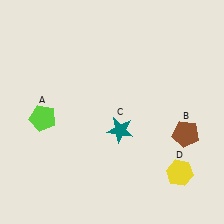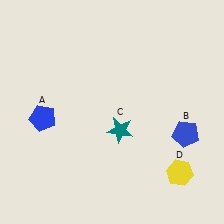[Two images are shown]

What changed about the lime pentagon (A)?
In Image 1, A is lime. In Image 2, it changed to blue.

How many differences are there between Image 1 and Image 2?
There are 2 differences between the two images.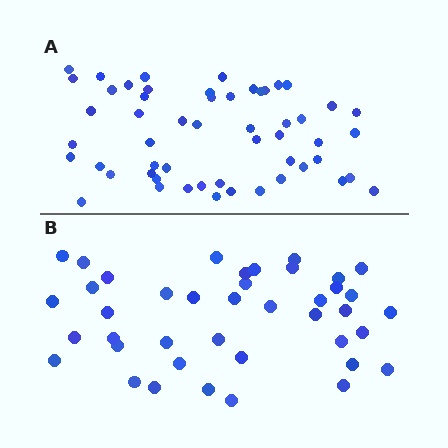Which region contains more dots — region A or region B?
Region A (the top region) has more dots.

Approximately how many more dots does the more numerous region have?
Region A has approximately 15 more dots than region B.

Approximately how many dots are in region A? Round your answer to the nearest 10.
About 50 dots. (The exact count is 54, which rounds to 50.)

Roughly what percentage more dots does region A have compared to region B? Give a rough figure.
About 30% more.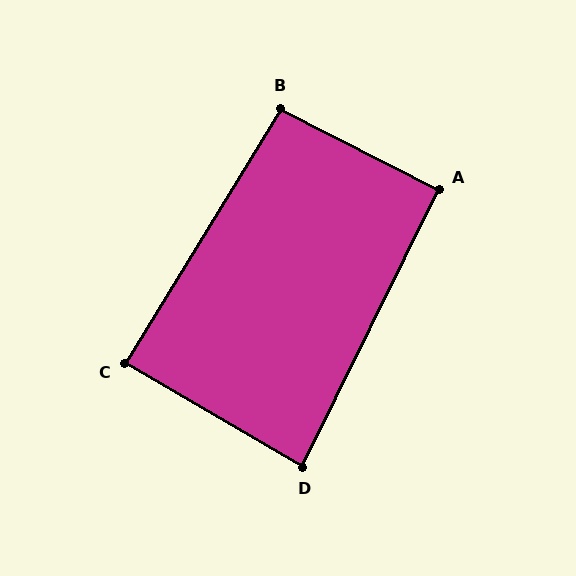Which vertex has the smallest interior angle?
D, at approximately 86 degrees.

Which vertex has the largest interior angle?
B, at approximately 94 degrees.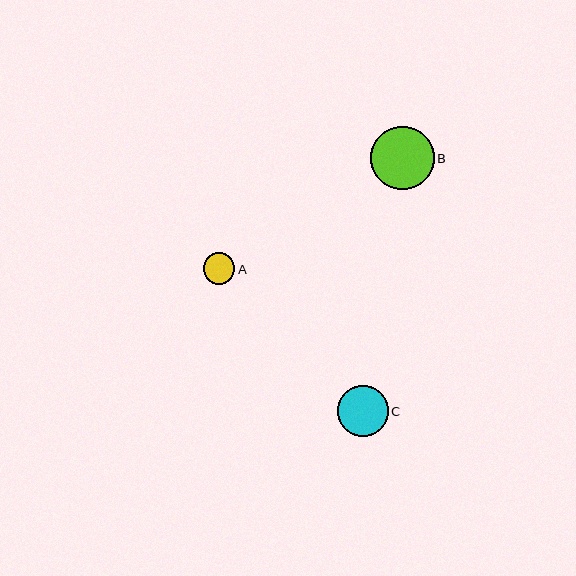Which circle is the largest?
Circle B is the largest with a size of approximately 63 pixels.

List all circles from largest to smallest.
From largest to smallest: B, C, A.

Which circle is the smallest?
Circle A is the smallest with a size of approximately 32 pixels.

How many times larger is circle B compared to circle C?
Circle B is approximately 1.3 times the size of circle C.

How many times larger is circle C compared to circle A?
Circle C is approximately 1.6 times the size of circle A.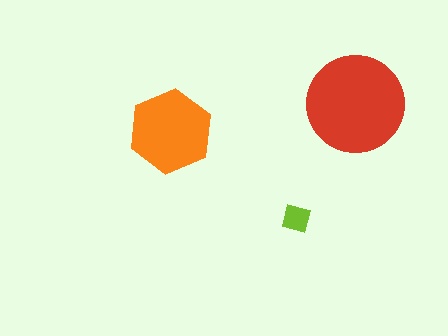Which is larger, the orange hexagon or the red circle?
The red circle.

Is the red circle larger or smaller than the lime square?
Larger.